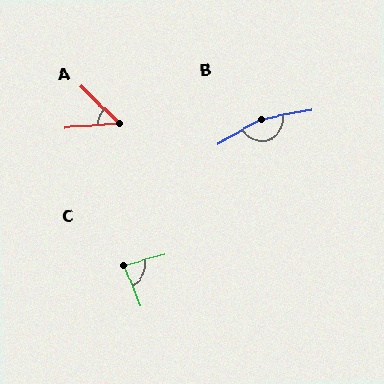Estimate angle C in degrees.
Approximately 83 degrees.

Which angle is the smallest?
A, at approximately 48 degrees.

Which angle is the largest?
B, at approximately 162 degrees.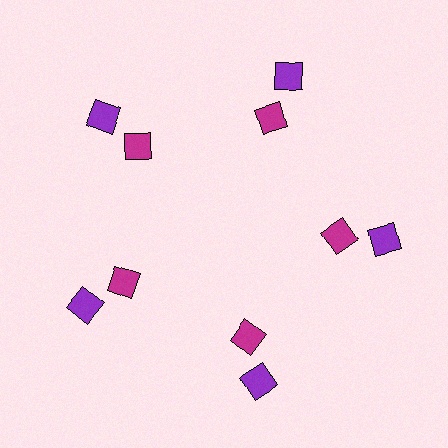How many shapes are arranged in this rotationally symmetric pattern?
There are 10 shapes, arranged in 5 groups of 2.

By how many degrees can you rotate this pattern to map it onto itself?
The pattern maps onto itself every 72 degrees of rotation.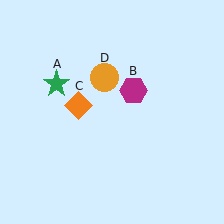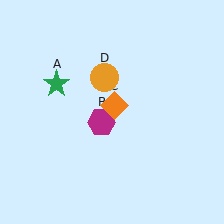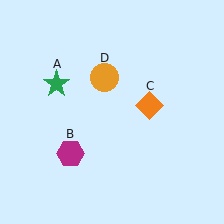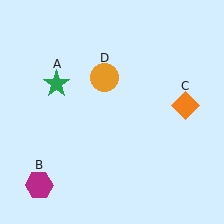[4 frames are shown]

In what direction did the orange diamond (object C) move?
The orange diamond (object C) moved right.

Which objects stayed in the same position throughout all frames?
Green star (object A) and orange circle (object D) remained stationary.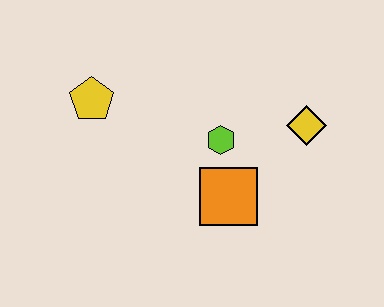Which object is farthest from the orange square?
The yellow pentagon is farthest from the orange square.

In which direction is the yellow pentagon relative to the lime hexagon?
The yellow pentagon is to the left of the lime hexagon.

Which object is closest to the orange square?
The lime hexagon is closest to the orange square.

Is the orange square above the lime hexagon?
No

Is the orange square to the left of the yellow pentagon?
No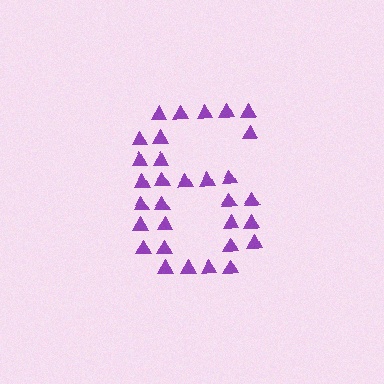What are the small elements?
The small elements are triangles.